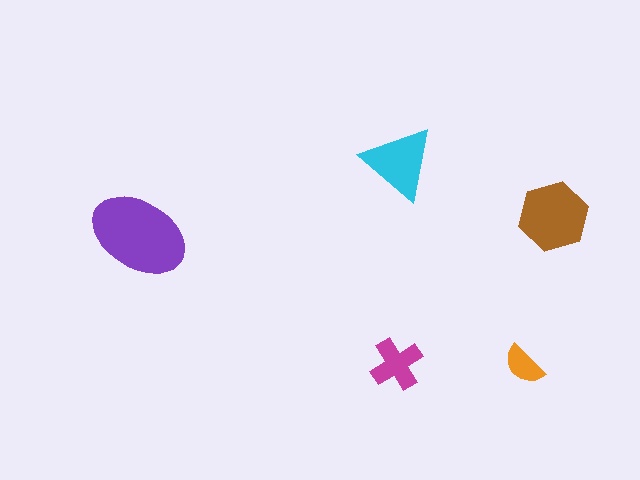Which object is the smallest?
The orange semicircle.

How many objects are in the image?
There are 5 objects in the image.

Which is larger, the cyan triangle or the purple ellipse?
The purple ellipse.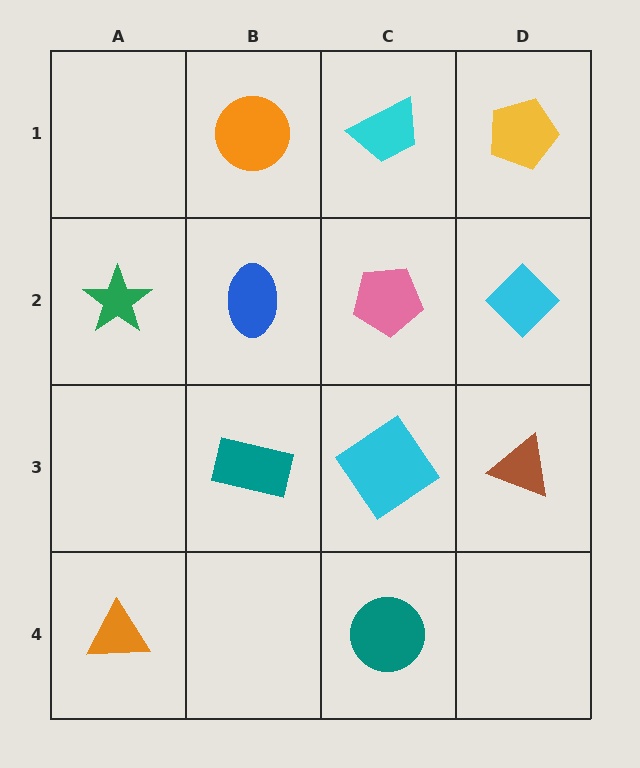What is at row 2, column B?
A blue ellipse.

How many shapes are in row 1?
3 shapes.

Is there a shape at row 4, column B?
No, that cell is empty.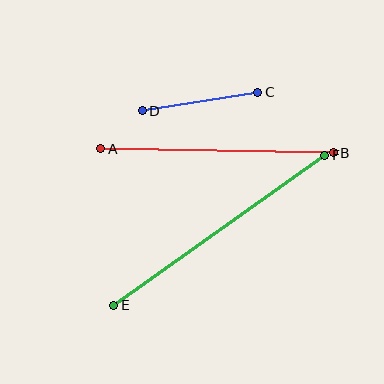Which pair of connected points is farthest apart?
Points E and F are farthest apart.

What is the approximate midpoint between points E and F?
The midpoint is at approximately (219, 230) pixels.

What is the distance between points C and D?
The distance is approximately 117 pixels.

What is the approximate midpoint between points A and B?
The midpoint is at approximately (217, 151) pixels.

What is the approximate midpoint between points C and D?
The midpoint is at approximately (200, 101) pixels.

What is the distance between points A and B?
The distance is approximately 233 pixels.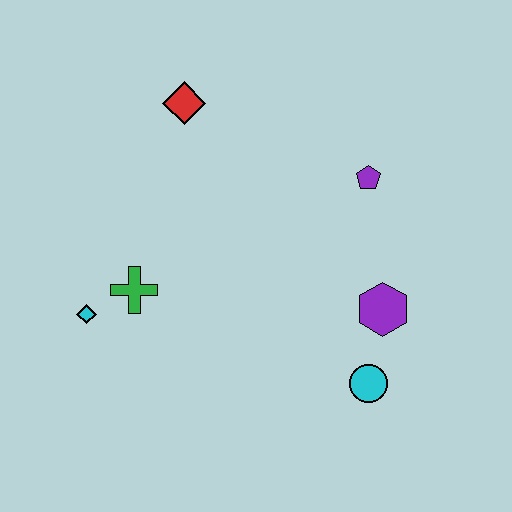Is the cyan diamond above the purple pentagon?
No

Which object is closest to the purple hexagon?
The cyan circle is closest to the purple hexagon.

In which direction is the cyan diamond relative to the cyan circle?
The cyan diamond is to the left of the cyan circle.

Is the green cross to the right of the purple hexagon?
No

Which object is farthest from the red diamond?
The cyan circle is farthest from the red diamond.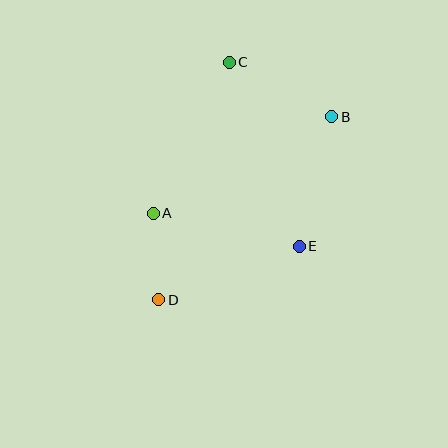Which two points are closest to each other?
Points A and D are closest to each other.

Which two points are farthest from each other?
Points B and D are farthest from each other.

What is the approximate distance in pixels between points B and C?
The distance between B and C is approximately 116 pixels.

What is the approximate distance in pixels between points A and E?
The distance between A and E is approximately 149 pixels.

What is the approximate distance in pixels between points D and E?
The distance between D and E is approximately 150 pixels.